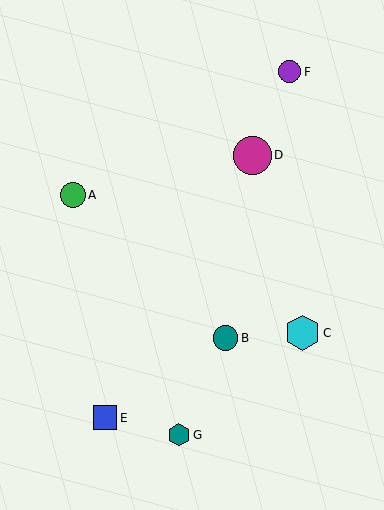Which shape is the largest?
The magenta circle (labeled D) is the largest.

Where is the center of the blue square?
The center of the blue square is at (105, 418).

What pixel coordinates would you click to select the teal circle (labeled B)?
Click at (226, 338) to select the teal circle B.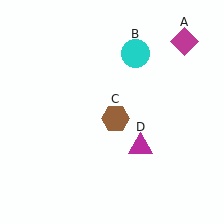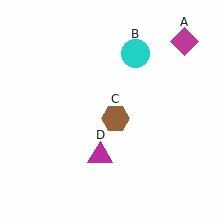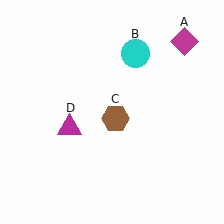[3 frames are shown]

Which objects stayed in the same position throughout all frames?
Magenta diamond (object A) and cyan circle (object B) and brown hexagon (object C) remained stationary.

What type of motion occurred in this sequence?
The magenta triangle (object D) rotated clockwise around the center of the scene.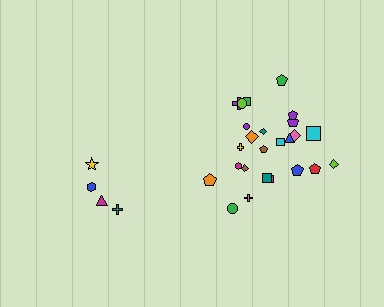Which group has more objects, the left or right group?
The right group.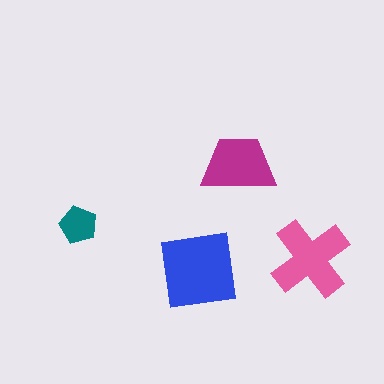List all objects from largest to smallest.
The blue square, the pink cross, the magenta trapezoid, the teal pentagon.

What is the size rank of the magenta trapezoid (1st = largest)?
3rd.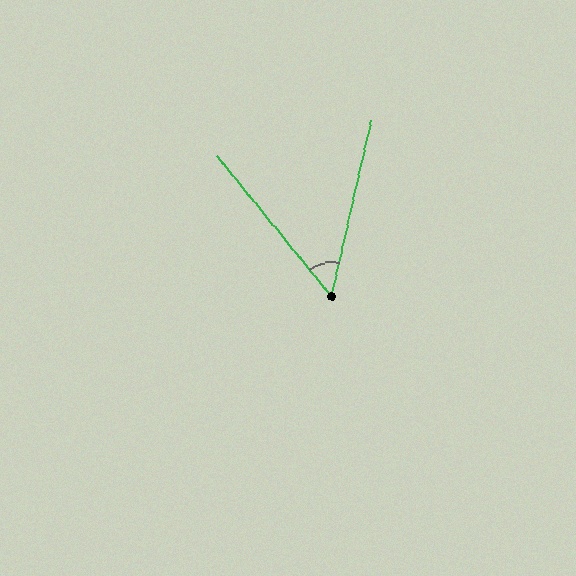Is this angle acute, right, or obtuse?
It is acute.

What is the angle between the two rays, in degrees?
Approximately 52 degrees.